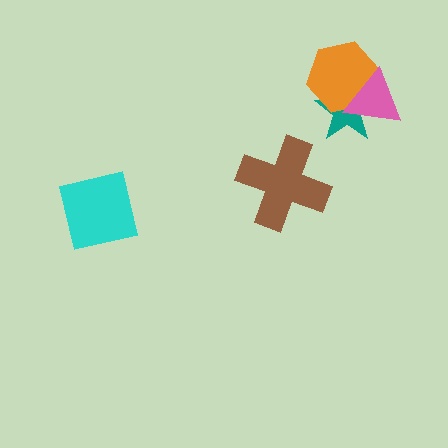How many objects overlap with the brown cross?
0 objects overlap with the brown cross.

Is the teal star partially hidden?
Yes, it is partially covered by another shape.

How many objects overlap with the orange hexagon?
2 objects overlap with the orange hexagon.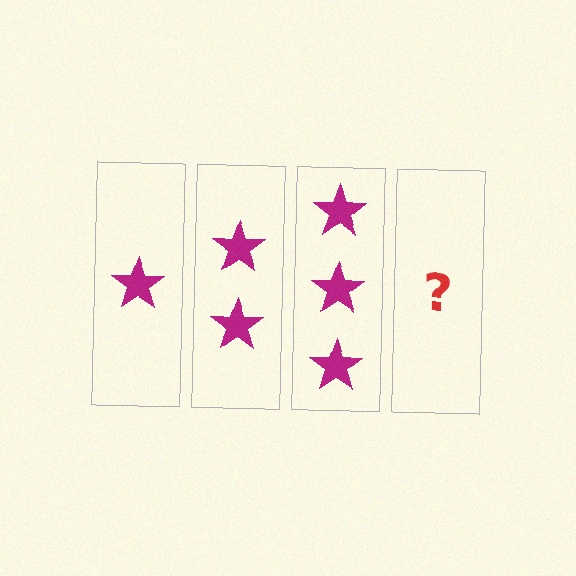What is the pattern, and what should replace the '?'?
The pattern is that each step adds one more star. The '?' should be 4 stars.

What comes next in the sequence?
The next element should be 4 stars.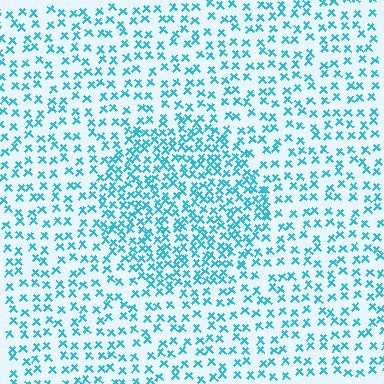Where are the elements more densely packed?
The elements are more densely packed inside the circle boundary.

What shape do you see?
I see a circle.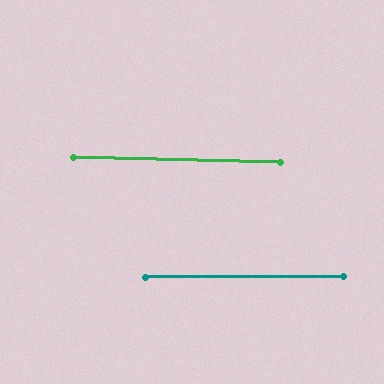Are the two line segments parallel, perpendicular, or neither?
Parallel — their directions differ by only 1.8°.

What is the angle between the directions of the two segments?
Approximately 2 degrees.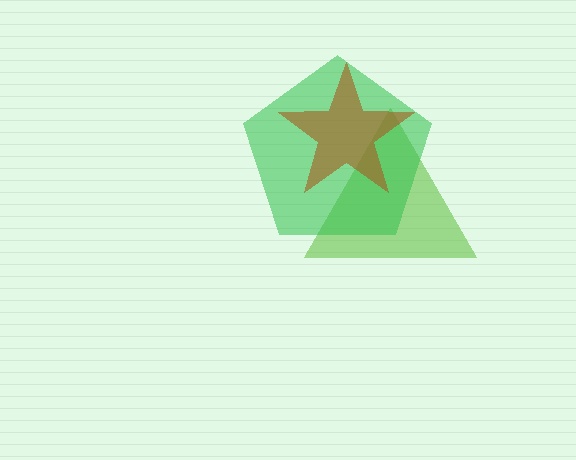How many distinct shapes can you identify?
There are 3 distinct shapes: a lime triangle, a green pentagon, a brown star.